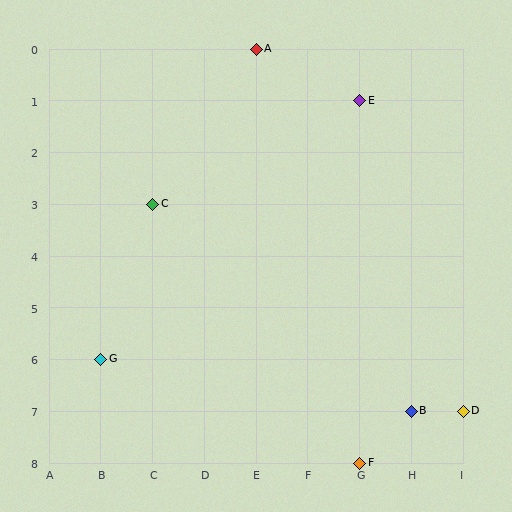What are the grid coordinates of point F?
Point F is at grid coordinates (G, 8).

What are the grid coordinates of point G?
Point G is at grid coordinates (B, 6).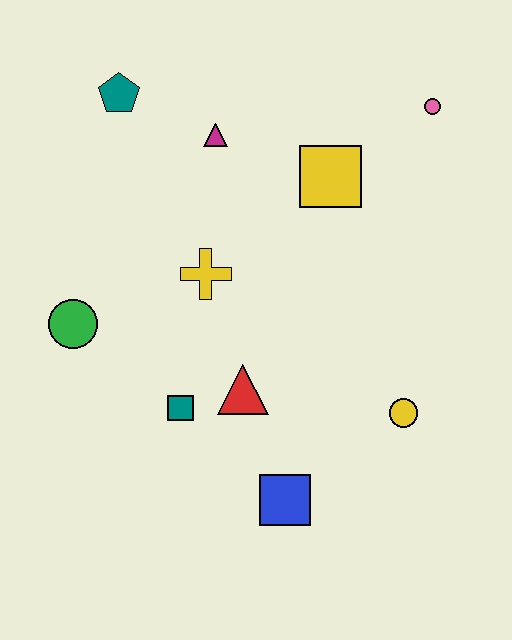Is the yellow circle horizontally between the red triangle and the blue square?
No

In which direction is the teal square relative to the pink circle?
The teal square is below the pink circle.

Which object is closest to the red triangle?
The teal square is closest to the red triangle.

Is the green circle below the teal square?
No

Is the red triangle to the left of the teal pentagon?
No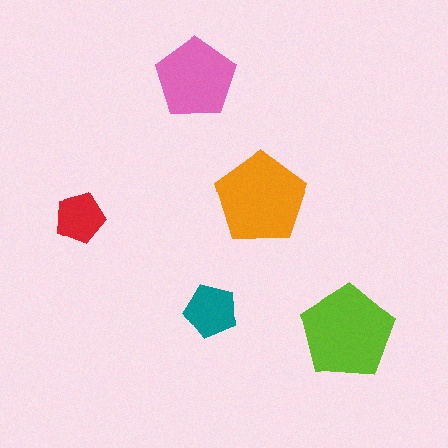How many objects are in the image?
There are 5 objects in the image.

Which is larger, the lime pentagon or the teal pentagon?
The lime one.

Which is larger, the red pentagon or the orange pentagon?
The orange one.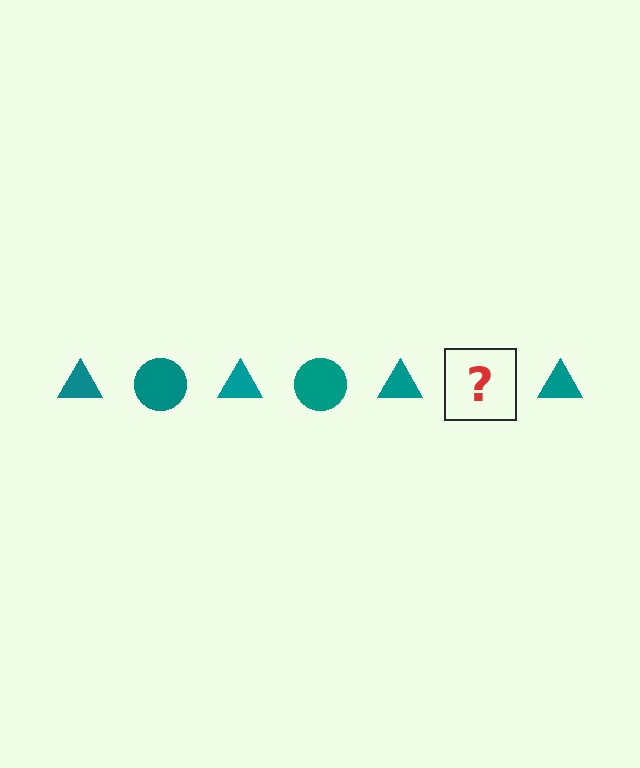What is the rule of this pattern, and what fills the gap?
The rule is that the pattern cycles through triangle, circle shapes in teal. The gap should be filled with a teal circle.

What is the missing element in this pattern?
The missing element is a teal circle.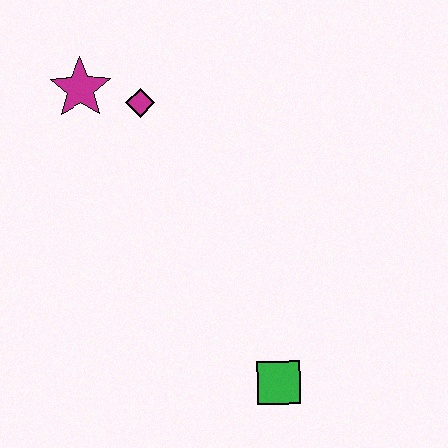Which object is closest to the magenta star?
The magenta diamond is closest to the magenta star.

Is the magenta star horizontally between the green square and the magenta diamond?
No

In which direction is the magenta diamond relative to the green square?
The magenta diamond is above the green square.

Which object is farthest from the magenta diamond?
The green square is farthest from the magenta diamond.